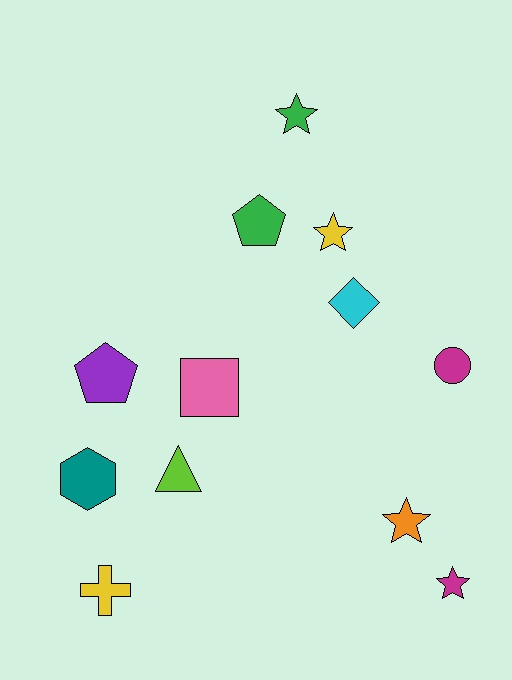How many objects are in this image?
There are 12 objects.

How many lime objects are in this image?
There is 1 lime object.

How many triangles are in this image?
There is 1 triangle.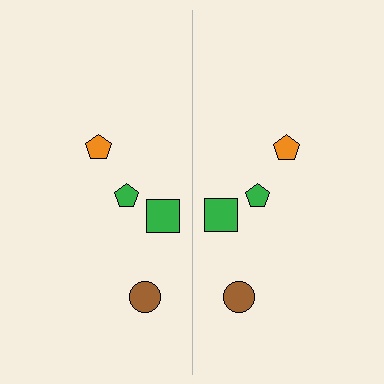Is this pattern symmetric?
Yes, this pattern has bilateral (reflection) symmetry.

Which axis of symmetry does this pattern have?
The pattern has a vertical axis of symmetry running through the center of the image.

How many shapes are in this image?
There are 8 shapes in this image.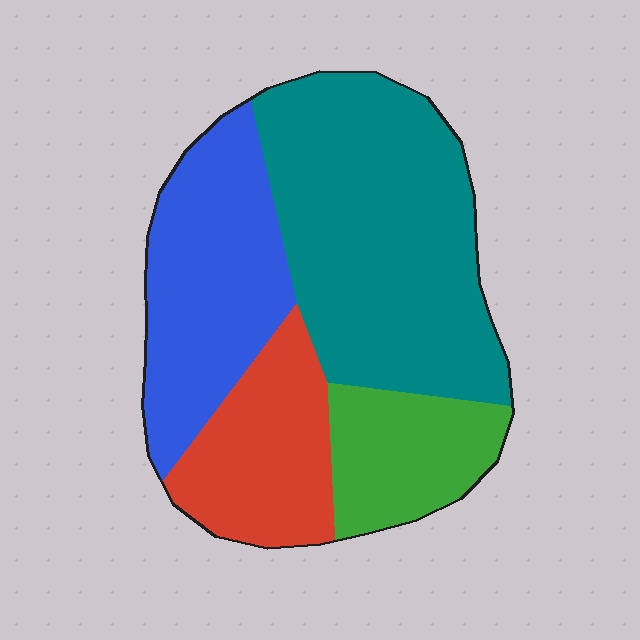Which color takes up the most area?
Teal, at roughly 40%.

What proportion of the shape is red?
Red takes up about one sixth (1/6) of the shape.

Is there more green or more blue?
Blue.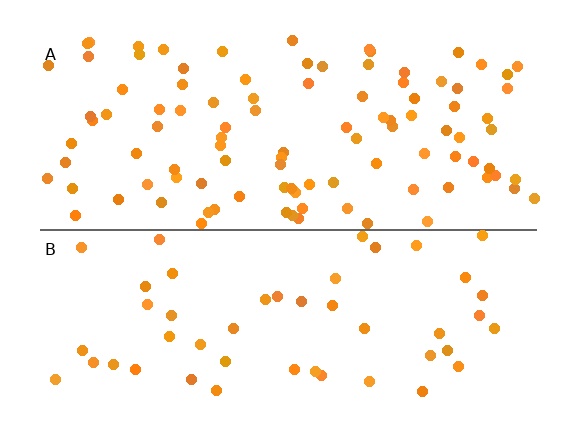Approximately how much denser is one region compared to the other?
Approximately 2.1× — region A over region B.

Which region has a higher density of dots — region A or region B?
A (the top).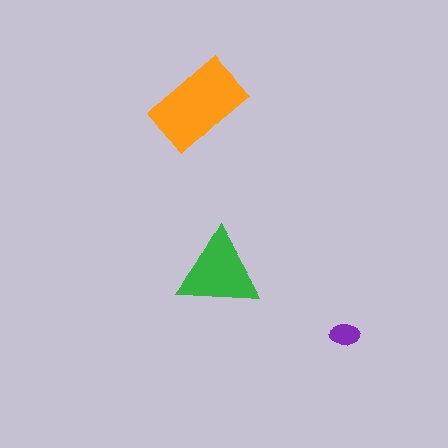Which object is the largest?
The orange rectangle.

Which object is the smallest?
The purple ellipse.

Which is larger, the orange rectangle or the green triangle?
The orange rectangle.